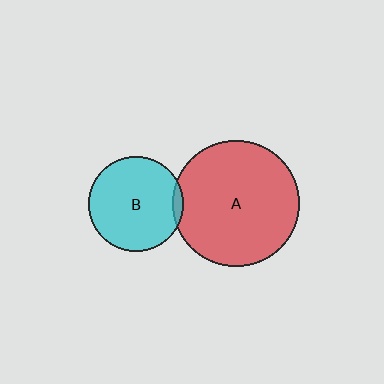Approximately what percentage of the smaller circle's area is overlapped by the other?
Approximately 5%.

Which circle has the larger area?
Circle A (red).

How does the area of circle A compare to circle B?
Approximately 1.8 times.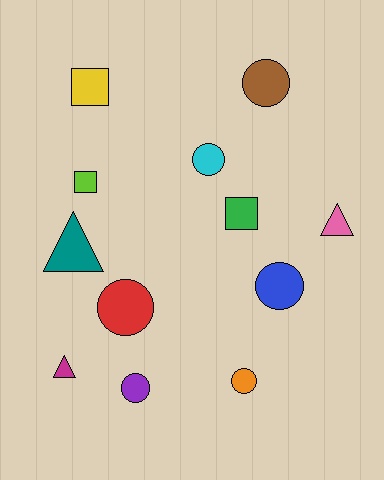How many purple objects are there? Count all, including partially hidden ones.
There is 1 purple object.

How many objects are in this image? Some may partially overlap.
There are 12 objects.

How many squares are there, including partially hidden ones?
There are 3 squares.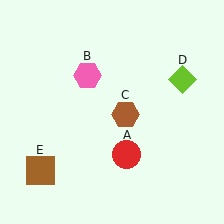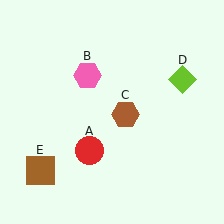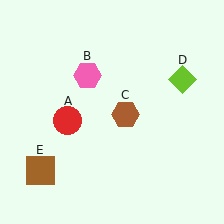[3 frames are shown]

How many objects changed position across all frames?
1 object changed position: red circle (object A).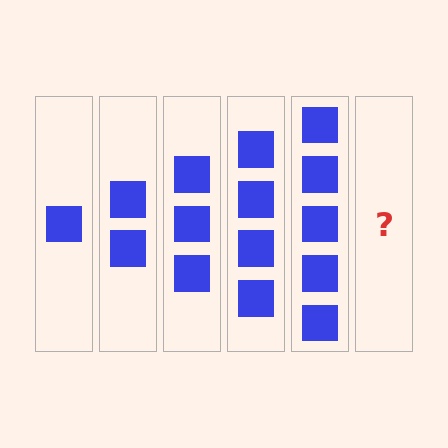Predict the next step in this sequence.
The next step is 6 squares.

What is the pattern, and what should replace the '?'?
The pattern is that each step adds one more square. The '?' should be 6 squares.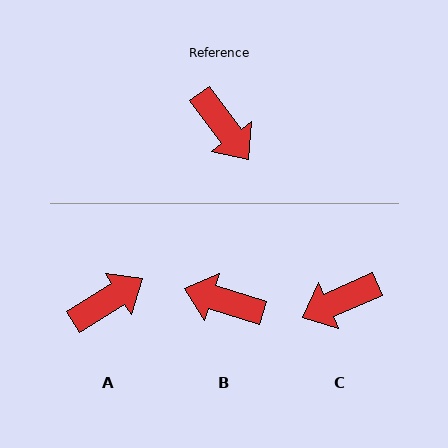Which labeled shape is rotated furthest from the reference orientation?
B, about 144 degrees away.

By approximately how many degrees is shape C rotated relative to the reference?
Approximately 103 degrees clockwise.